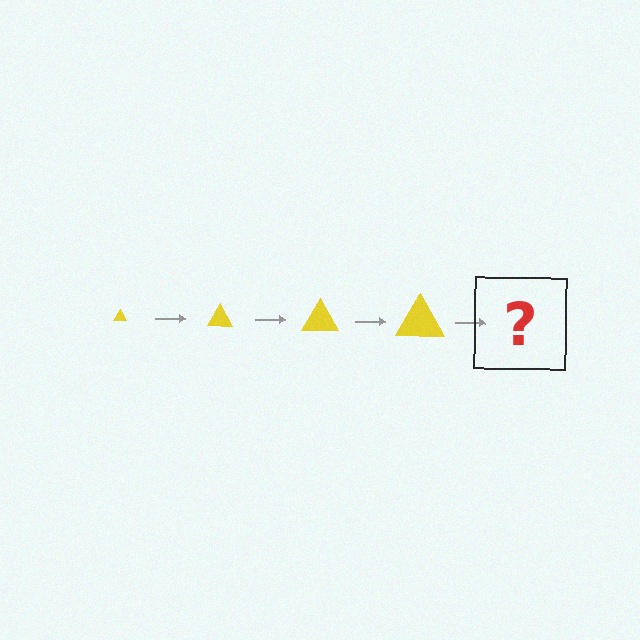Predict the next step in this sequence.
The next step is a yellow triangle, larger than the previous one.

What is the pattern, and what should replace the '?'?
The pattern is that the triangle gets progressively larger each step. The '?' should be a yellow triangle, larger than the previous one.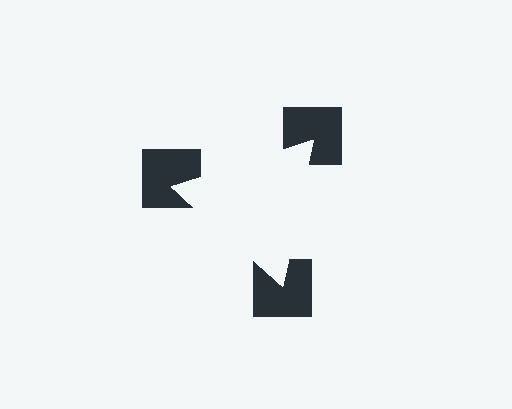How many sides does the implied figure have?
3 sides.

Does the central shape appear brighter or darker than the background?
It typically appears slightly brighter than the background, even though no actual brightness change is drawn.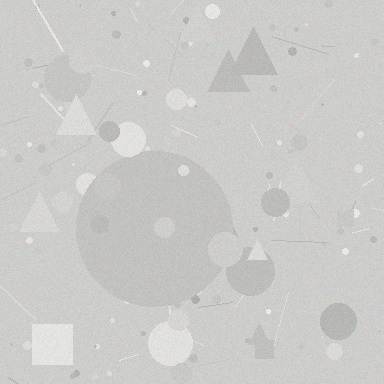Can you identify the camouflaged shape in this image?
The camouflaged shape is a circle.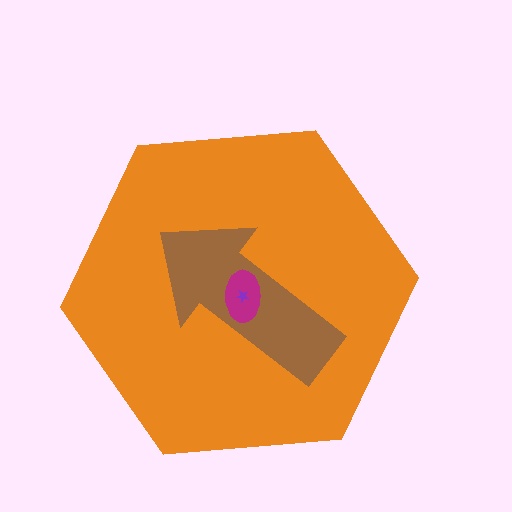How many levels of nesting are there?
4.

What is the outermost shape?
The orange hexagon.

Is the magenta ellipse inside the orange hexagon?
Yes.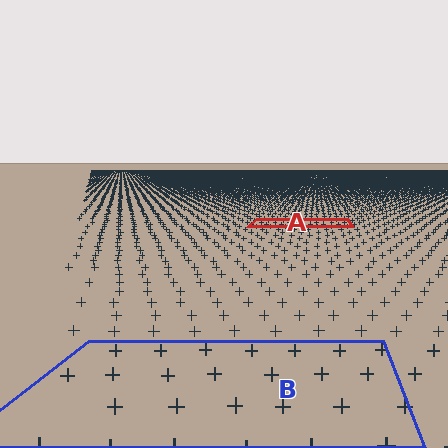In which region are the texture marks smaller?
The texture marks are smaller in region A, because it is farther away.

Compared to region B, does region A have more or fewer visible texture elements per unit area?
Region A has more texture elements per unit area — they are packed more densely because it is farther away.